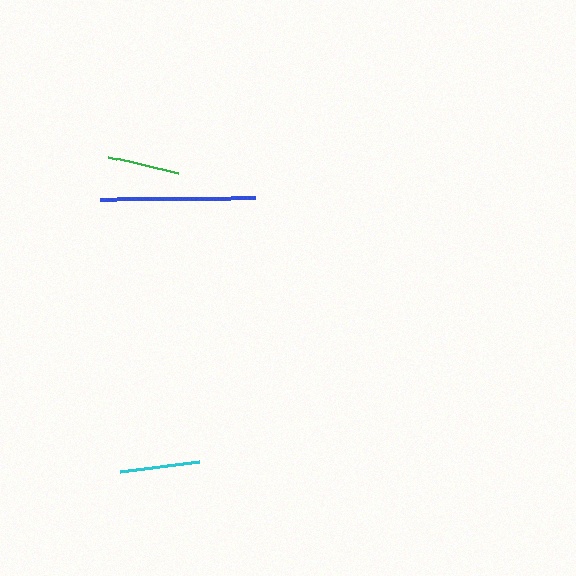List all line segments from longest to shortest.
From longest to shortest: blue, cyan, green.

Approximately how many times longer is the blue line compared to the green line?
The blue line is approximately 2.2 times the length of the green line.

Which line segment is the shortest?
The green line is the shortest at approximately 72 pixels.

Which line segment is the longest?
The blue line is the longest at approximately 155 pixels.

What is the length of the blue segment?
The blue segment is approximately 155 pixels long.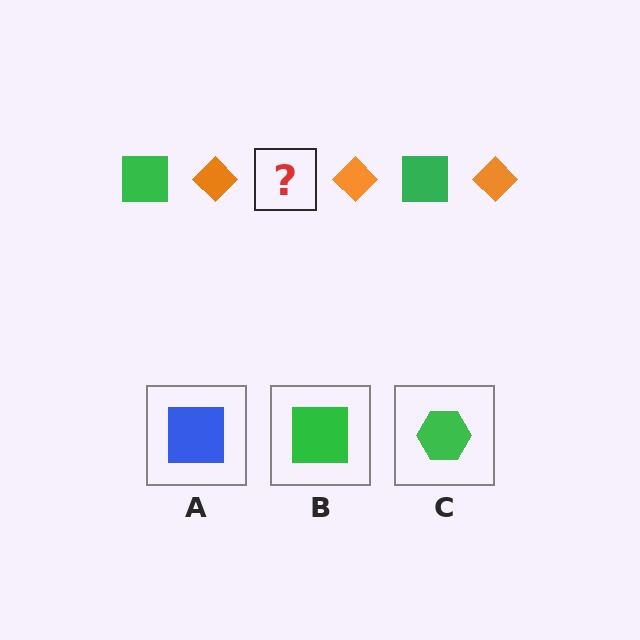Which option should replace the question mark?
Option B.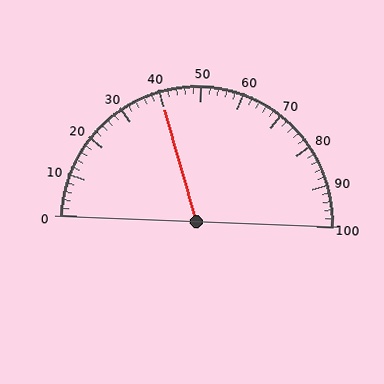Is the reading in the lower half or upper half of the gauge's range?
The reading is in the lower half of the range (0 to 100).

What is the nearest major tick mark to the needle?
The nearest major tick mark is 40.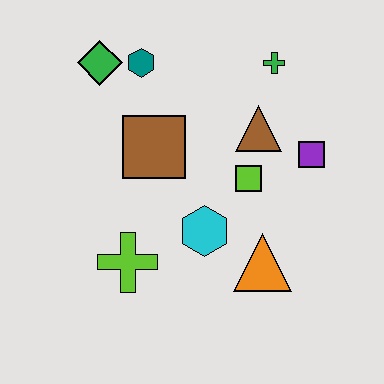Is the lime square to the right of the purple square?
No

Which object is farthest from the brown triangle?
The lime cross is farthest from the brown triangle.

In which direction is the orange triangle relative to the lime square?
The orange triangle is below the lime square.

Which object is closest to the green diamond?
The teal hexagon is closest to the green diamond.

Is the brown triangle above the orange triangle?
Yes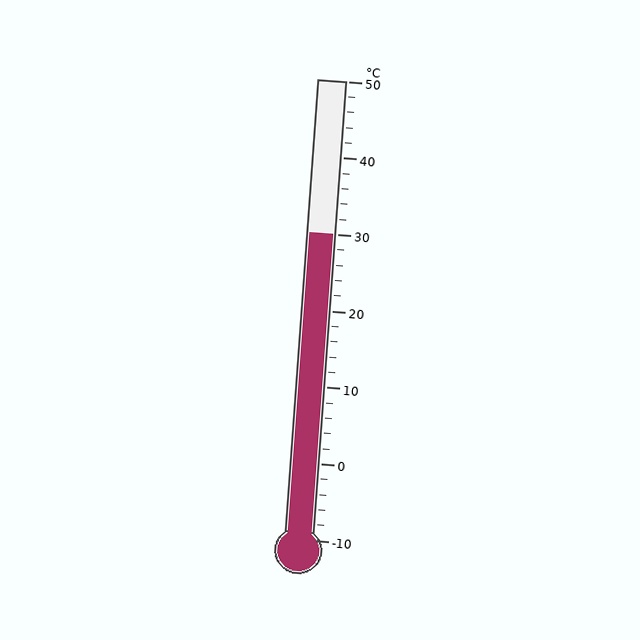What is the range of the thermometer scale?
The thermometer scale ranges from -10°C to 50°C.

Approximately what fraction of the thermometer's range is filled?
The thermometer is filled to approximately 65% of its range.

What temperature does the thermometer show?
The thermometer shows approximately 30°C.